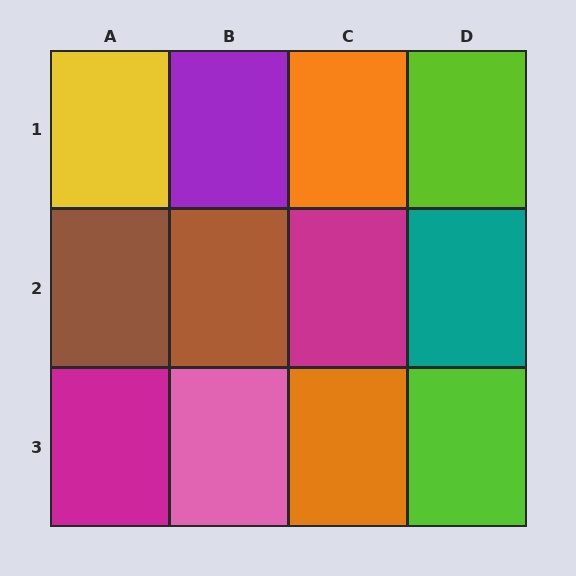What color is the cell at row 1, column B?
Purple.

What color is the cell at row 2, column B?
Brown.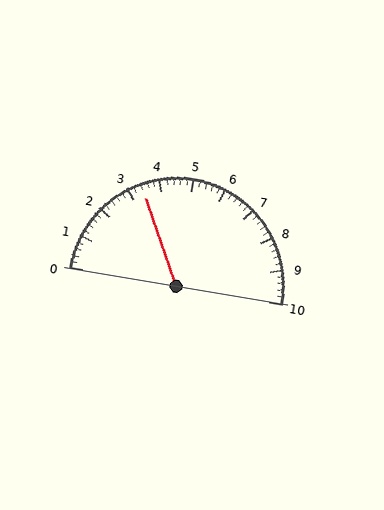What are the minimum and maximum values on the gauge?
The gauge ranges from 0 to 10.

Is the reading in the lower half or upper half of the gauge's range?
The reading is in the lower half of the range (0 to 10).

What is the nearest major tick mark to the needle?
The nearest major tick mark is 3.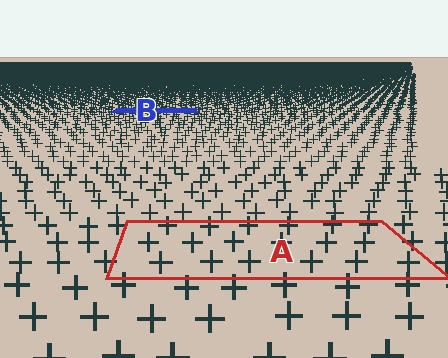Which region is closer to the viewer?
Region A is closer. The texture elements there are larger and more spread out.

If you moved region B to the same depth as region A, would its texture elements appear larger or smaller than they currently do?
They would appear larger. At a closer depth, the same texture elements are projected at a bigger on-screen size.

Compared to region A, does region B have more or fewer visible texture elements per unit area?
Region B has more texture elements per unit area — they are packed more densely because it is farther away.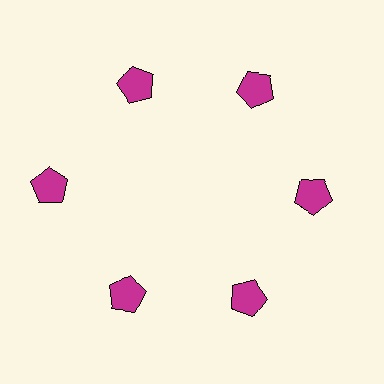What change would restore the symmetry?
The symmetry would be restored by moving it inward, back onto the ring so that all 6 pentagons sit at equal angles and equal distance from the center.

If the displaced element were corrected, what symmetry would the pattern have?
It would have 6-fold rotational symmetry — the pattern would map onto itself every 60 degrees.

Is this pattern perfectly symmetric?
No. The 6 magenta pentagons are arranged in a ring, but one element near the 9 o'clock position is pushed outward from the center, breaking the 6-fold rotational symmetry.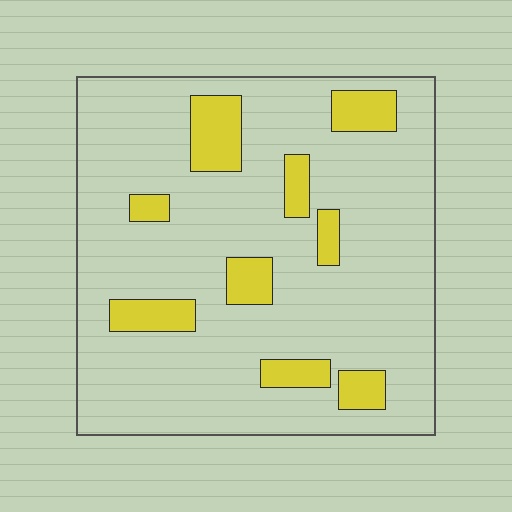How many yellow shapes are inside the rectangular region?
9.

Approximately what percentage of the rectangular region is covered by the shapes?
Approximately 15%.